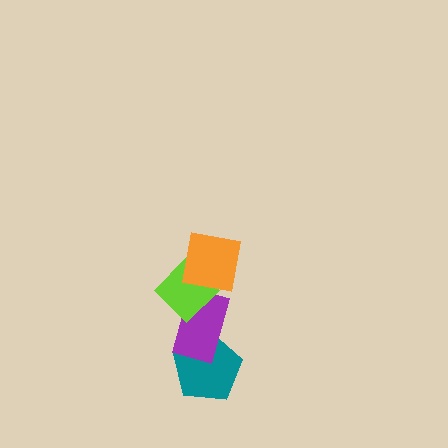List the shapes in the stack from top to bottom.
From top to bottom: the orange square, the lime diamond, the purple rectangle, the teal pentagon.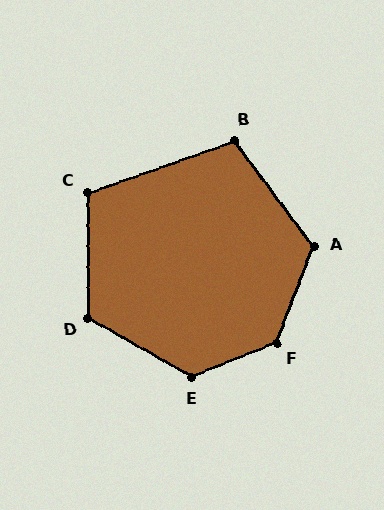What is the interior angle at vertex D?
Approximately 120 degrees (obtuse).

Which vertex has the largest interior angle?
F, at approximately 133 degrees.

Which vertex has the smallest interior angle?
B, at approximately 108 degrees.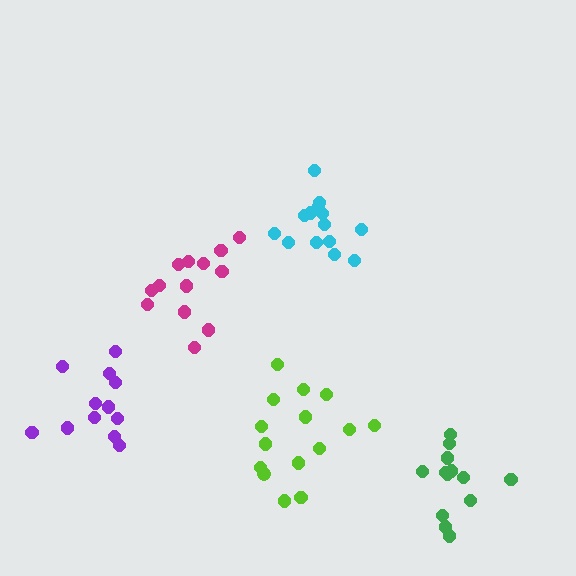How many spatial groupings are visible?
There are 5 spatial groupings.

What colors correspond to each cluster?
The clusters are colored: purple, cyan, magenta, lime, green.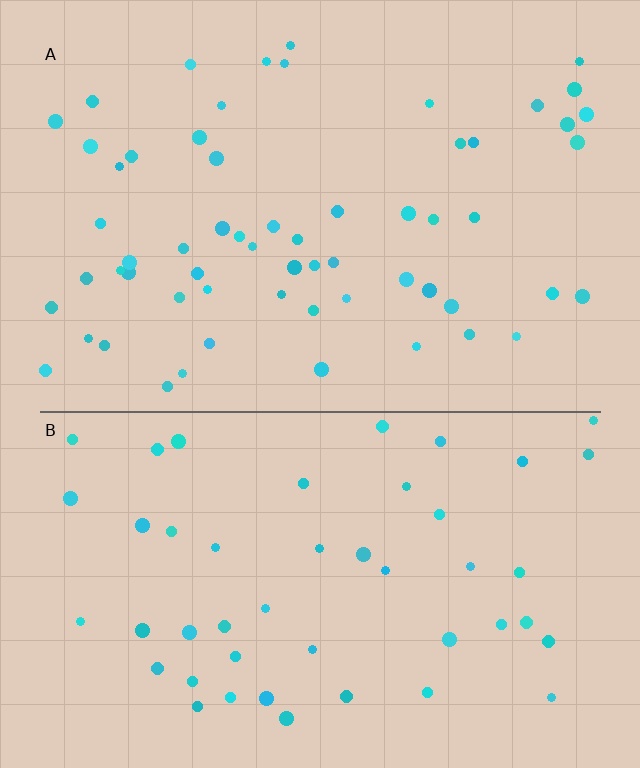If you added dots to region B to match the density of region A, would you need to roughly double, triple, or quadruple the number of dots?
Approximately double.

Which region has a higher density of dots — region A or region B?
A (the top).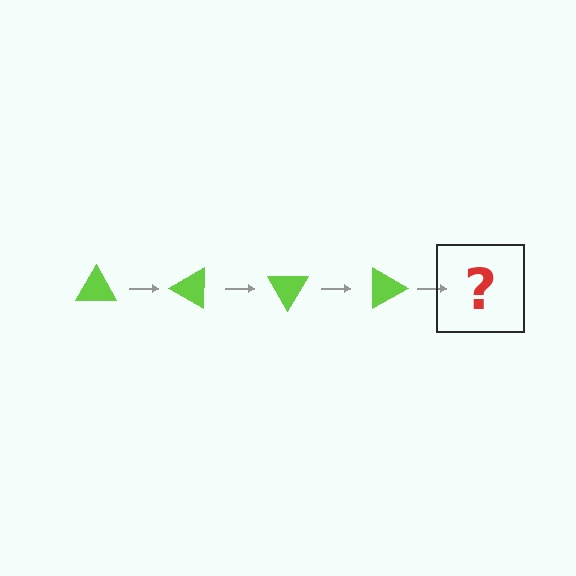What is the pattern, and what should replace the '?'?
The pattern is that the triangle rotates 30 degrees each step. The '?' should be a lime triangle rotated 120 degrees.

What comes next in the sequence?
The next element should be a lime triangle rotated 120 degrees.